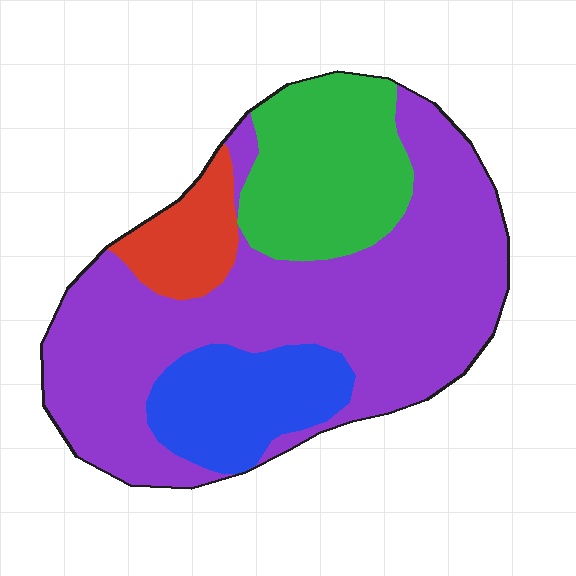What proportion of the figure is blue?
Blue covers 15% of the figure.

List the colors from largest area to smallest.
From largest to smallest: purple, green, blue, red.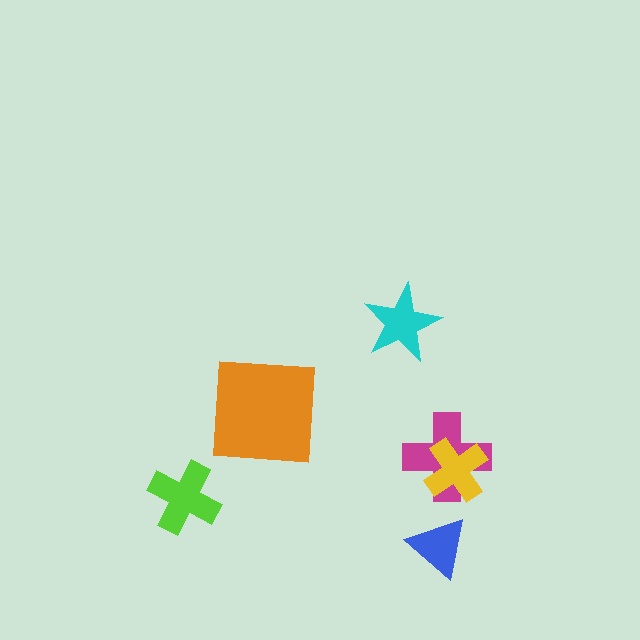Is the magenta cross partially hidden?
Yes, it is partially covered by another shape.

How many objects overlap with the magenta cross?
1 object overlaps with the magenta cross.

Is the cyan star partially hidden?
No, no other shape covers it.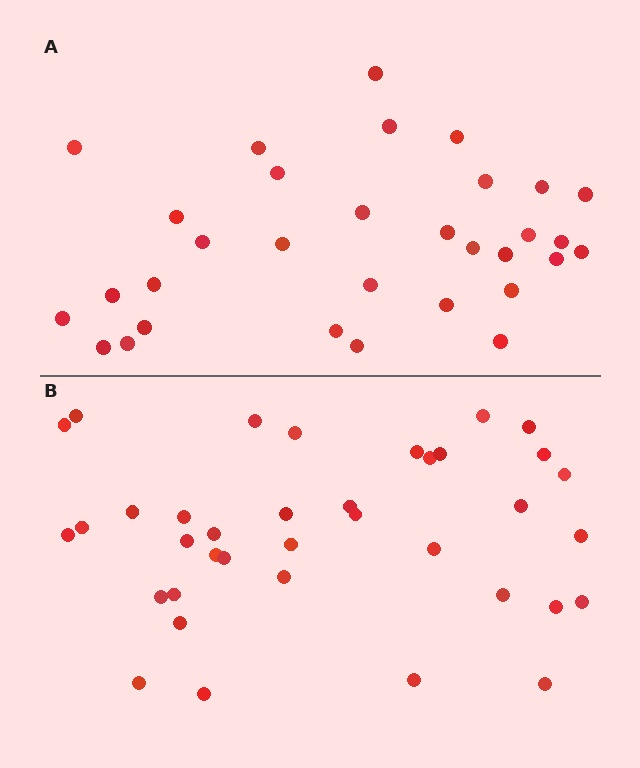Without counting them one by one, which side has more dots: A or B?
Region B (the bottom region) has more dots.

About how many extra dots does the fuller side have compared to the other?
Region B has about 5 more dots than region A.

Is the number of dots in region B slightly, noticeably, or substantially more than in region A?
Region B has only slightly more — the two regions are fairly close. The ratio is roughly 1.2 to 1.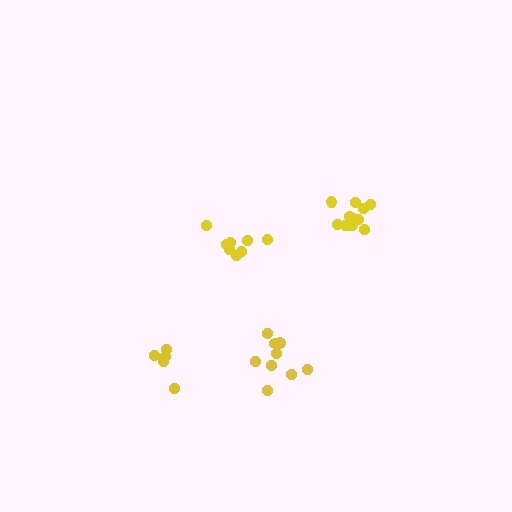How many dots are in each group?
Group 1: 9 dots, Group 2: 6 dots, Group 3: 8 dots, Group 4: 11 dots (34 total).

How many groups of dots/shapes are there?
There are 4 groups.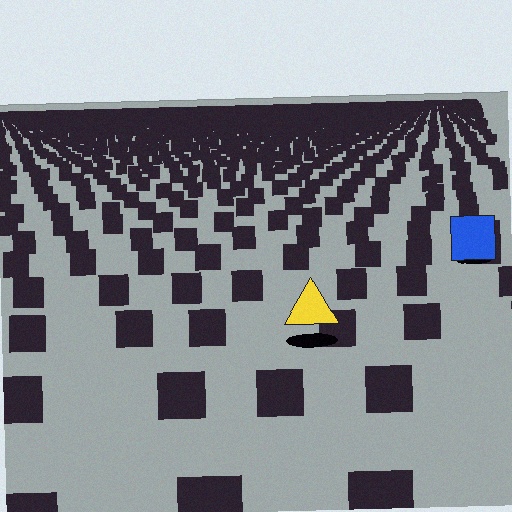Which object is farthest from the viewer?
The blue square is farthest from the viewer. It appears smaller and the ground texture around it is denser.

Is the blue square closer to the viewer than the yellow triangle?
No. The yellow triangle is closer — you can tell from the texture gradient: the ground texture is coarser near it.